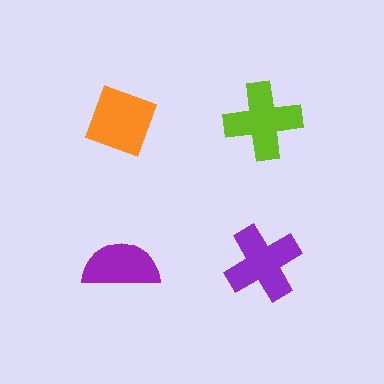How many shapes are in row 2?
2 shapes.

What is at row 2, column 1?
A purple semicircle.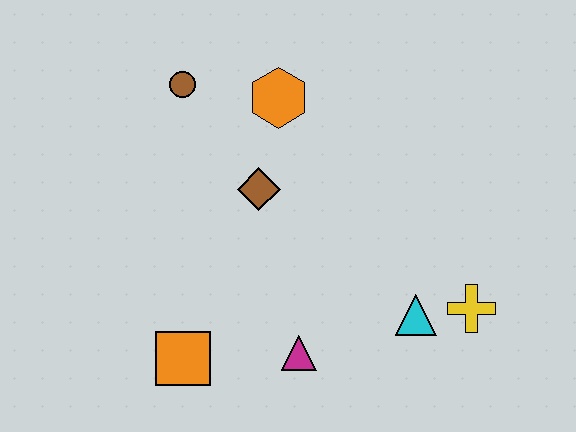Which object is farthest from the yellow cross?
The brown circle is farthest from the yellow cross.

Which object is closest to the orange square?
The magenta triangle is closest to the orange square.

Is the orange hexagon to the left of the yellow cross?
Yes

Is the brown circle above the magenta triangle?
Yes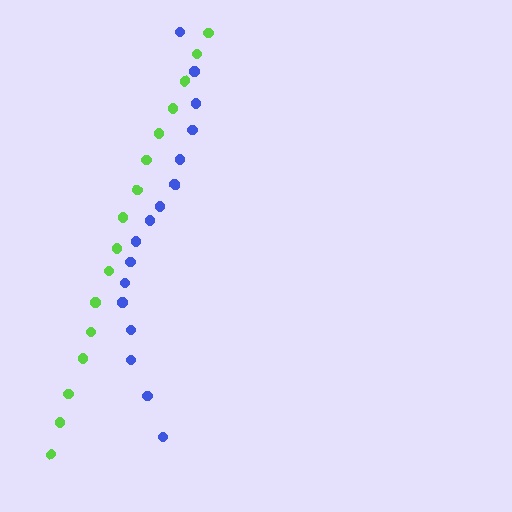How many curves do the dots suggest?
There are 2 distinct paths.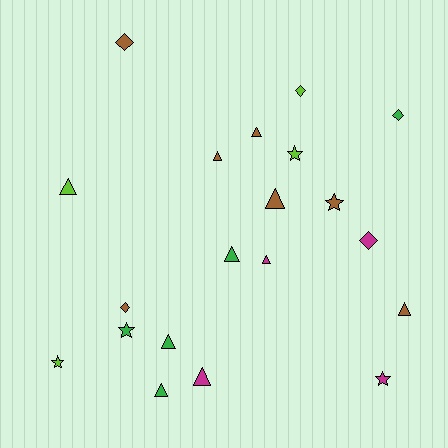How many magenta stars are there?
There is 1 magenta star.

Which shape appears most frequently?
Triangle, with 10 objects.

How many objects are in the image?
There are 20 objects.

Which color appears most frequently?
Brown, with 7 objects.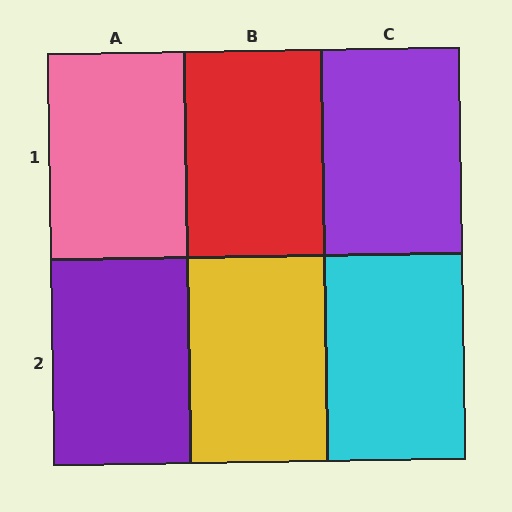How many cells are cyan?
1 cell is cyan.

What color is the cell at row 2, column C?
Cyan.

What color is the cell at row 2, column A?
Purple.